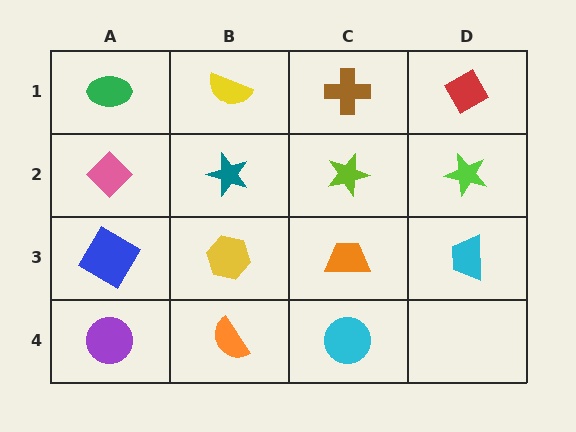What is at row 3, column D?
A cyan trapezoid.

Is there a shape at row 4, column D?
No, that cell is empty.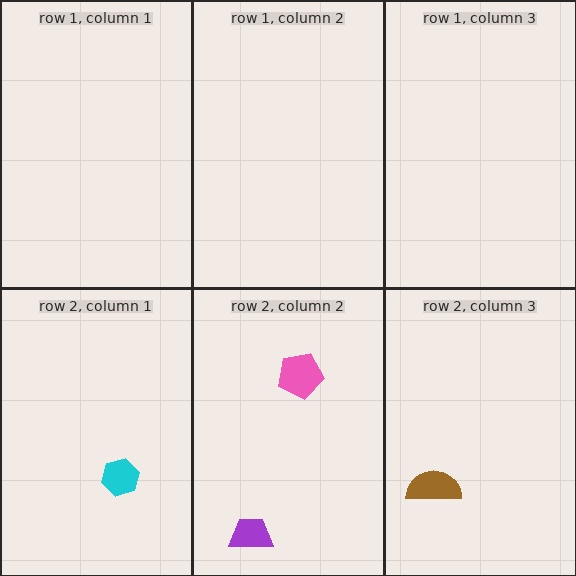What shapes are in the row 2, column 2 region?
The purple trapezoid, the pink pentagon.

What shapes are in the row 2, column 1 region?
The cyan hexagon.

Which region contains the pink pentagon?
The row 2, column 2 region.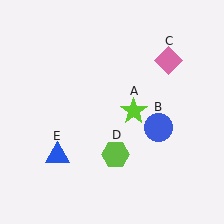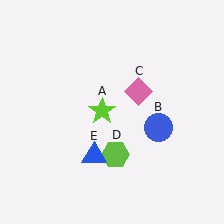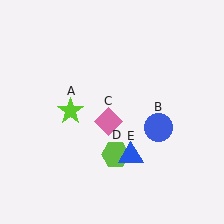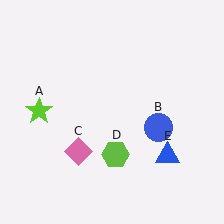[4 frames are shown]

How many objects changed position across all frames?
3 objects changed position: lime star (object A), pink diamond (object C), blue triangle (object E).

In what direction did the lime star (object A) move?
The lime star (object A) moved left.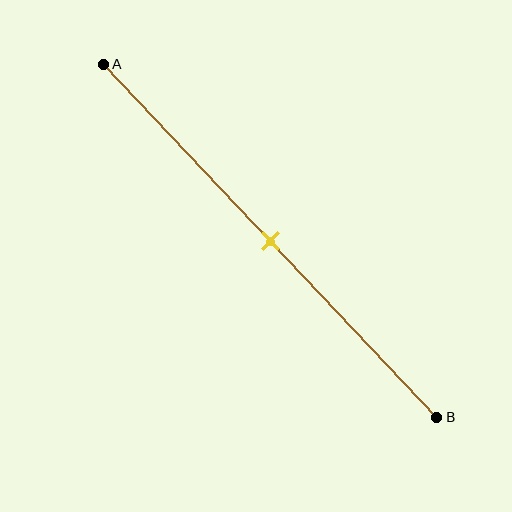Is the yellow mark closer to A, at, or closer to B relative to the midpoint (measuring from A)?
The yellow mark is approximately at the midpoint of segment AB.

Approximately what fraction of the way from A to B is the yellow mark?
The yellow mark is approximately 50% of the way from A to B.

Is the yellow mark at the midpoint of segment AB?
Yes, the mark is approximately at the midpoint.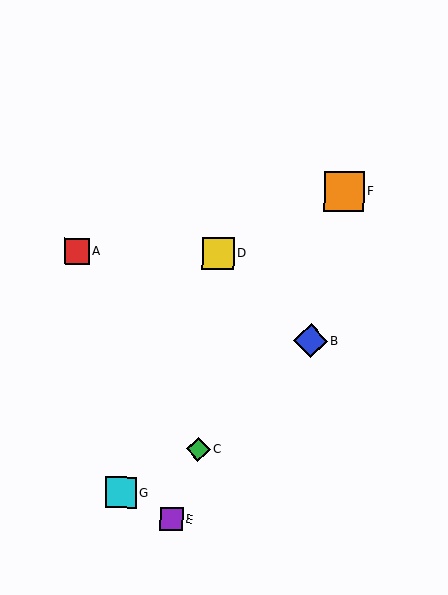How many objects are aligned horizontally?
2 objects (A, D) are aligned horizontally.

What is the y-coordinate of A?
Object A is at y≈251.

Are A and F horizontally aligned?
No, A is at y≈251 and F is at y≈191.